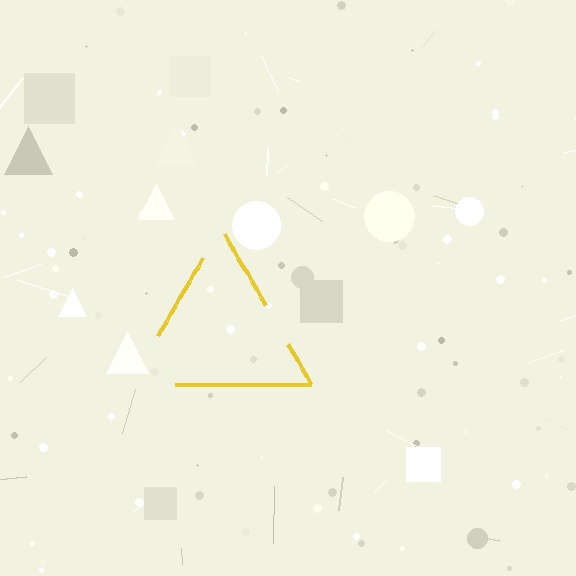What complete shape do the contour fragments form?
The contour fragments form a triangle.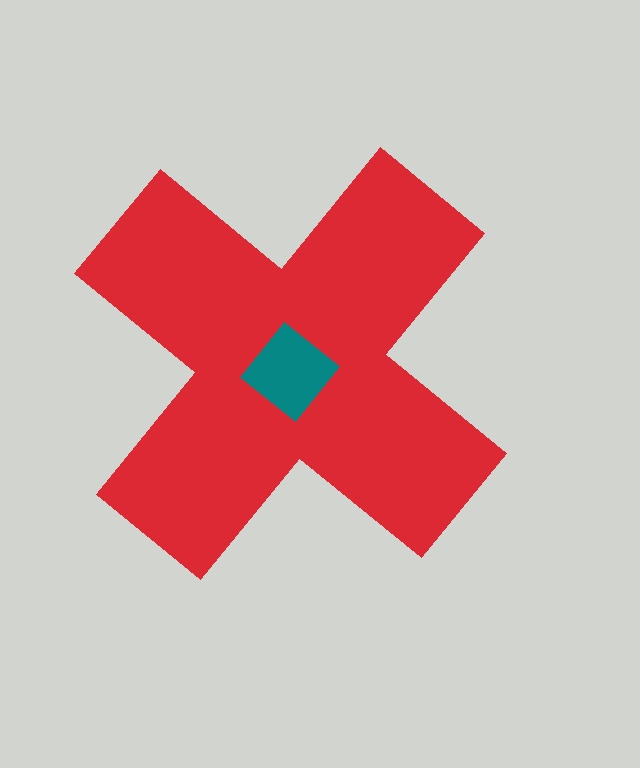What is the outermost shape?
The red cross.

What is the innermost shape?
The teal diamond.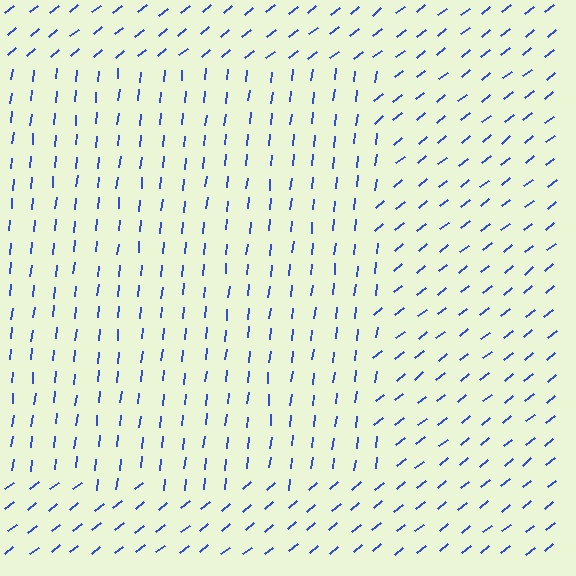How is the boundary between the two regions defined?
The boundary is defined purely by a change in line orientation (approximately 45 degrees difference). All lines are the same color and thickness.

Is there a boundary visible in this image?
Yes, there is a texture boundary formed by a change in line orientation.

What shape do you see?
I see a rectangle.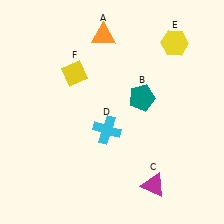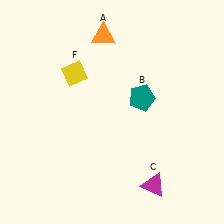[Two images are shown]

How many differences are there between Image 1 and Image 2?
There are 2 differences between the two images.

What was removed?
The yellow hexagon (E), the cyan cross (D) were removed in Image 2.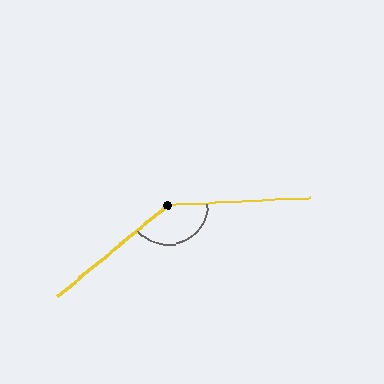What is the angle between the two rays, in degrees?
Approximately 143 degrees.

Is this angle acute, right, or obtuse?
It is obtuse.